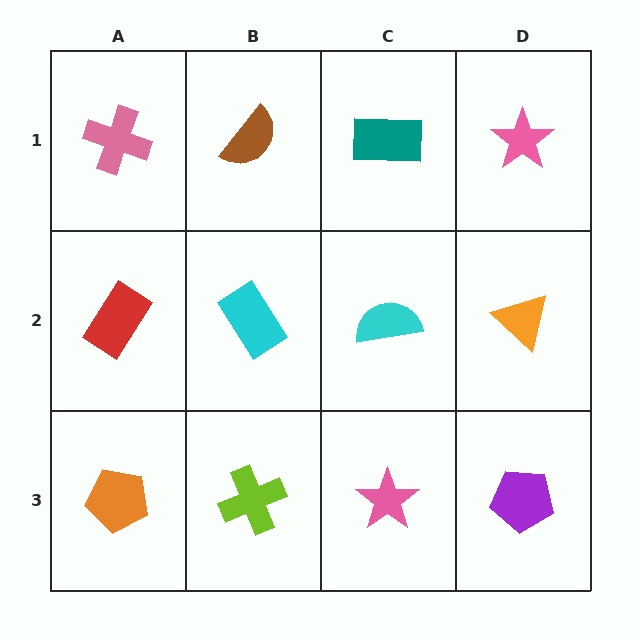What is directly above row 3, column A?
A red rectangle.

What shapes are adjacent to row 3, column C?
A cyan semicircle (row 2, column C), a lime cross (row 3, column B), a purple pentagon (row 3, column D).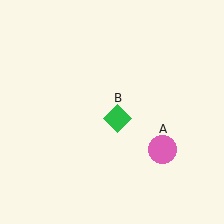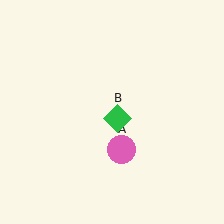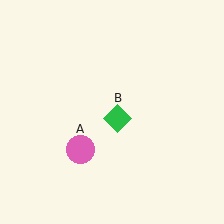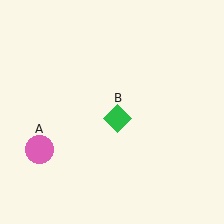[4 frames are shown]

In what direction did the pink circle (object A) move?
The pink circle (object A) moved left.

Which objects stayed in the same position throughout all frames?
Green diamond (object B) remained stationary.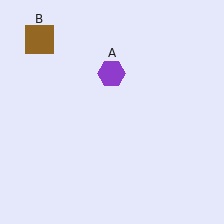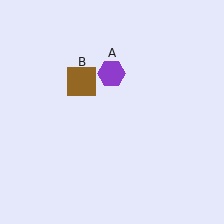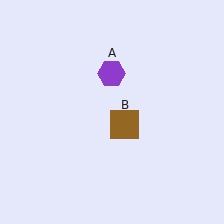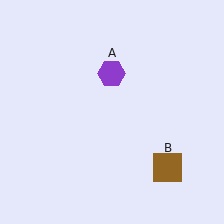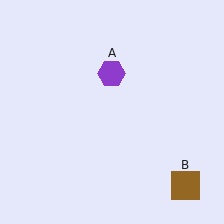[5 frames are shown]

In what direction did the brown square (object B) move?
The brown square (object B) moved down and to the right.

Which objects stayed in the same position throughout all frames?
Purple hexagon (object A) remained stationary.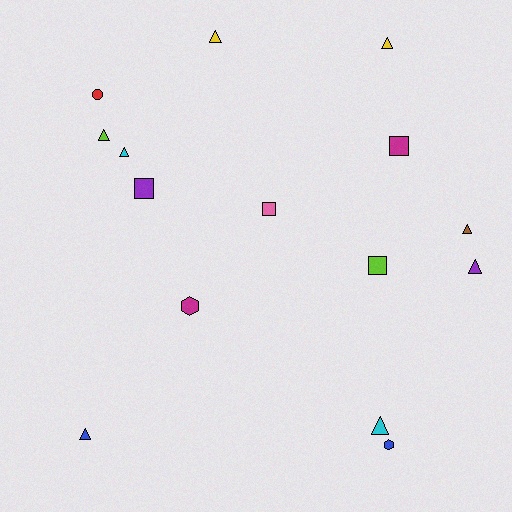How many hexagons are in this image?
There are 2 hexagons.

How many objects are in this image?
There are 15 objects.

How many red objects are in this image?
There is 1 red object.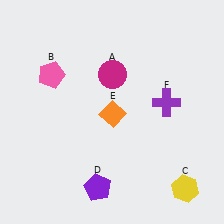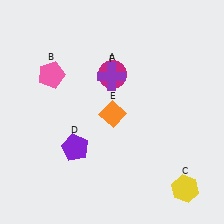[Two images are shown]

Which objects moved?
The objects that moved are: the purple pentagon (D), the purple cross (F).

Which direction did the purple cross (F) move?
The purple cross (F) moved left.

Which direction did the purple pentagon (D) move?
The purple pentagon (D) moved up.